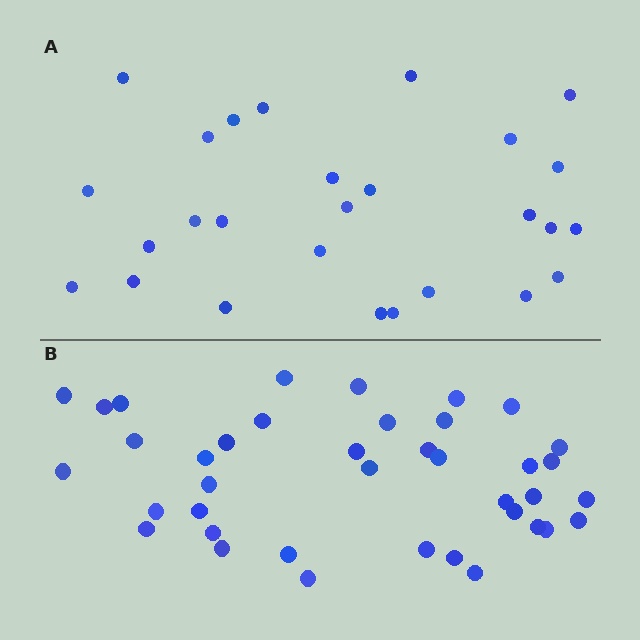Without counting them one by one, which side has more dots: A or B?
Region B (the bottom region) has more dots.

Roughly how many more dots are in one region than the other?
Region B has roughly 12 or so more dots than region A.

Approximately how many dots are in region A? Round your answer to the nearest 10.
About 30 dots. (The exact count is 27, which rounds to 30.)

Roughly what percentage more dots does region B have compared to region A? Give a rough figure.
About 45% more.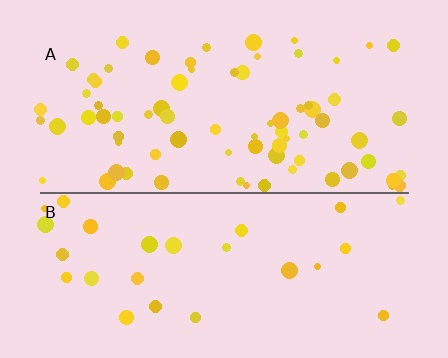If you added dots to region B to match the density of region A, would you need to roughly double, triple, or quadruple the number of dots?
Approximately triple.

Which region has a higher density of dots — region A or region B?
A (the top).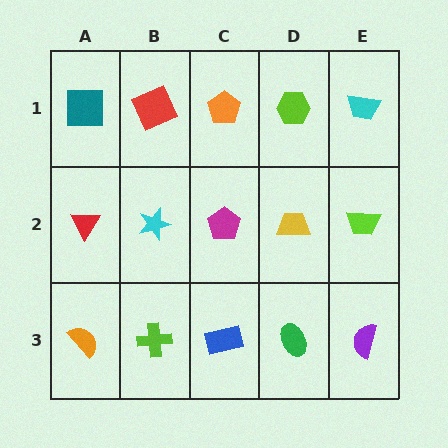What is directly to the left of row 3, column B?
An orange semicircle.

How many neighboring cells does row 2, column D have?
4.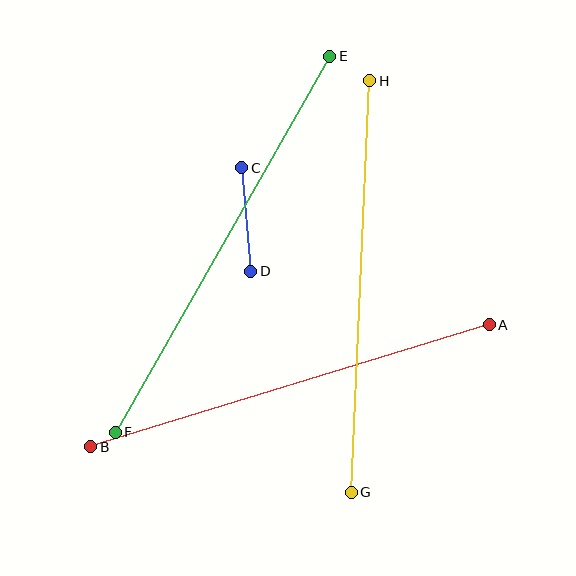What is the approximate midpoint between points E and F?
The midpoint is at approximately (222, 244) pixels.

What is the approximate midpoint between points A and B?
The midpoint is at approximately (290, 386) pixels.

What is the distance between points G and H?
The distance is approximately 412 pixels.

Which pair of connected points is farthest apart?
Points E and F are farthest apart.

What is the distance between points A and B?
The distance is approximately 417 pixels.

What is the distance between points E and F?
The distance is approximately 433 pixels.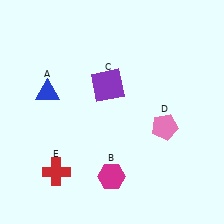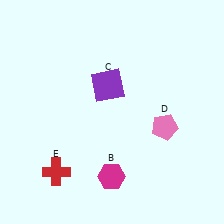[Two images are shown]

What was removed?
The blue triangle (A) was removed in Image 2.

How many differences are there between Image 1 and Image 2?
There is 1 difference between the two images.